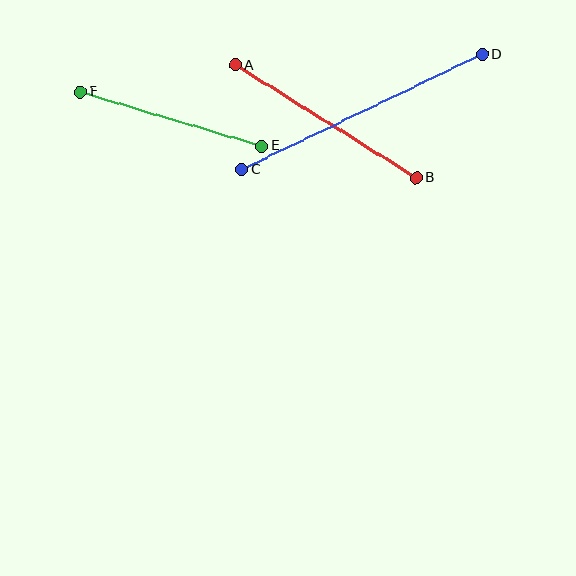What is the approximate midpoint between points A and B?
The midpoint is at approximately (326, 121) pixels.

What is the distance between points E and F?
The distance is approximately 189 pixels.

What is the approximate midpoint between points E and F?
The midpoint is at approximately (171, 119) pixels.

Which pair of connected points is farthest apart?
Points C and D are farthest apart.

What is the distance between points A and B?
The distance is approximately 214 pixels.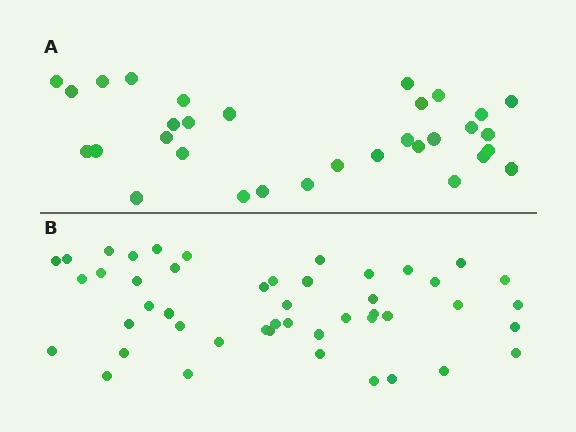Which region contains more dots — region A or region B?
Region B (the bottom region) has more dots.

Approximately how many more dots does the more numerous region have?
Region B has approximately 15 more dots than region A.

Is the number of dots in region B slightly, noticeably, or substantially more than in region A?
Region B has substantially more. The ratio is roughly 1.5 to 1.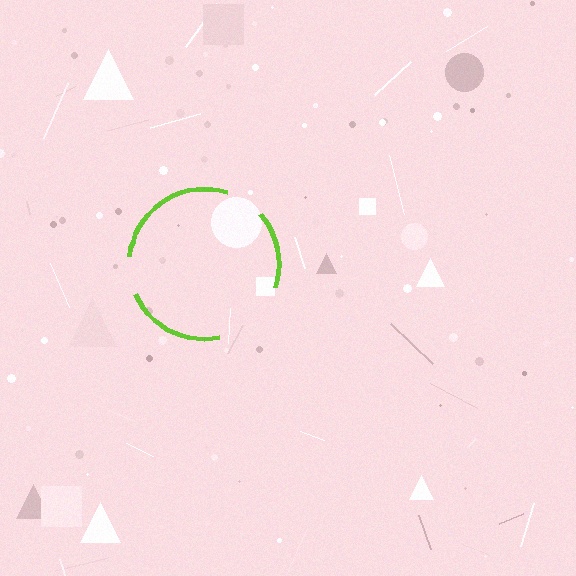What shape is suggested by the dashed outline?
The dashed outline suggests a circle.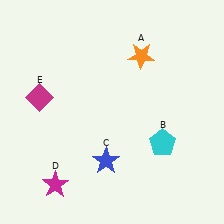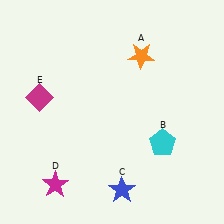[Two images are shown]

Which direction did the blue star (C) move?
The blue star (C) moved down.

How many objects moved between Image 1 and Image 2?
1 object moved between the two images.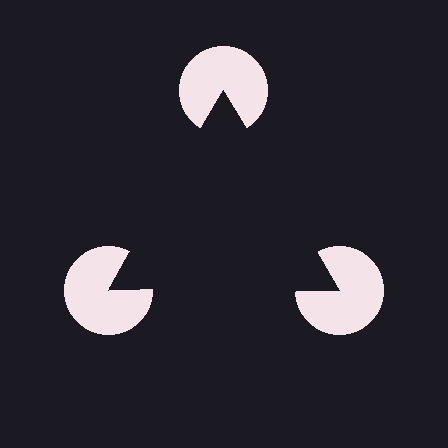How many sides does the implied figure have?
3 sides.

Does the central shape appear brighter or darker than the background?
It typically appears slightly darker than the background, even though no actual brightness change is drawn.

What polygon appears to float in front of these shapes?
An illusory triangle — its edges are inferred from the aligned wedge cuts in the pac-man discs, not physically drawn.